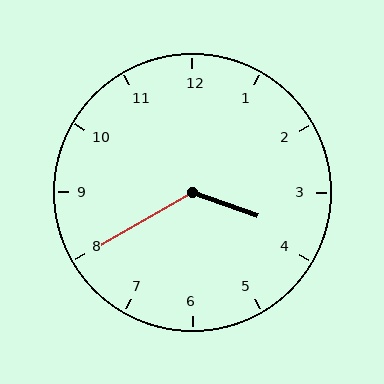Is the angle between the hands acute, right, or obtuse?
It is obtuse.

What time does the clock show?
3:40.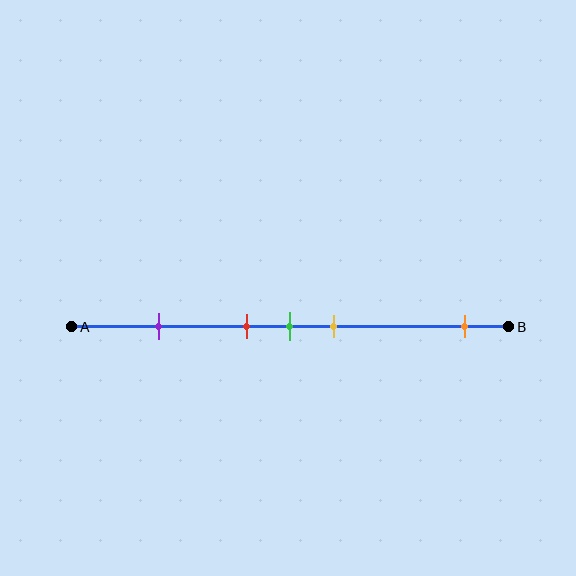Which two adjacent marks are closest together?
The red and green marks are the closest adjacent pair.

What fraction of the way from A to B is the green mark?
The green mark is approximately 50% (0.5) of the way from A to B.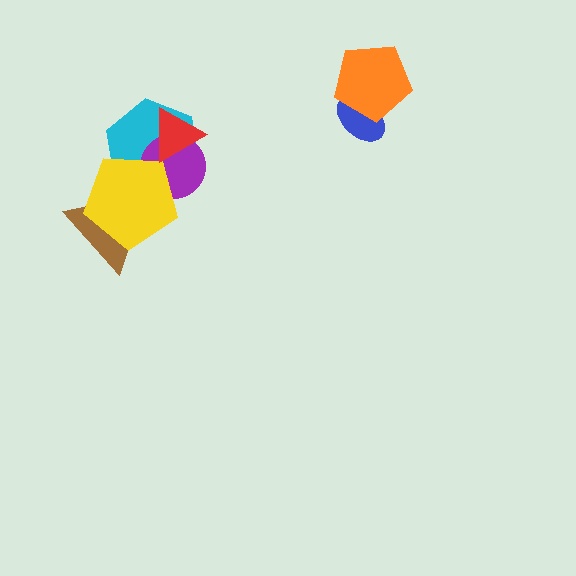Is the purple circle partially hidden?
Yes, it is partially covered by another shape.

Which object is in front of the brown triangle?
The yellow pentagon is in front of the brown triangle.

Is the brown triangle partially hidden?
Yes, it is partially covered by another shape.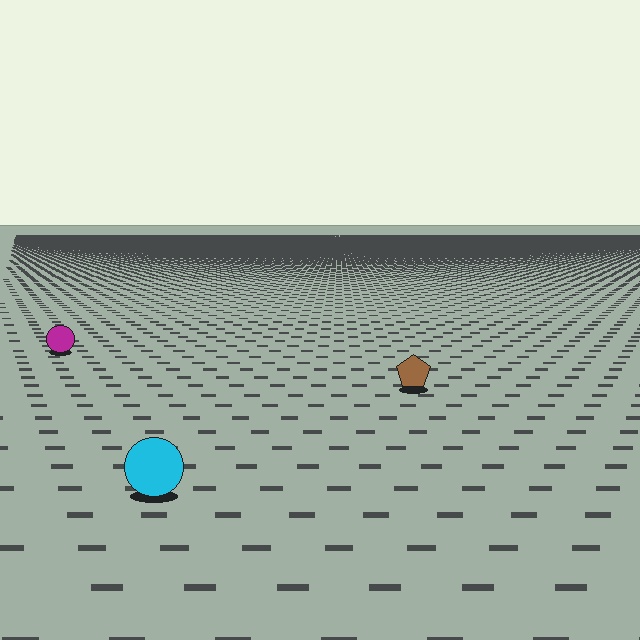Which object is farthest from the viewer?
The magenta circle is farthest from the viewer. It appears smaller and the ground texture around it is denser.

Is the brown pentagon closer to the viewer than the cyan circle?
No. The cyan circle is closer — you can tell from the texture gradient: the ground texture is coarser near it.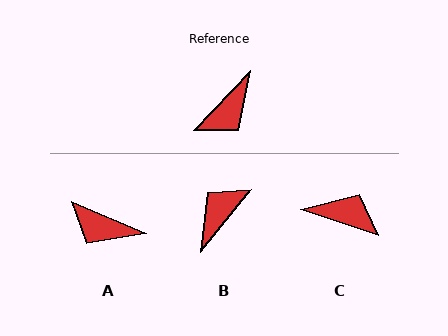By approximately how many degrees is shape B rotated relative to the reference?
Approximately 176 degrees clockwise.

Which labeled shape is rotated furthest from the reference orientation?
B, about 176 degrees away.